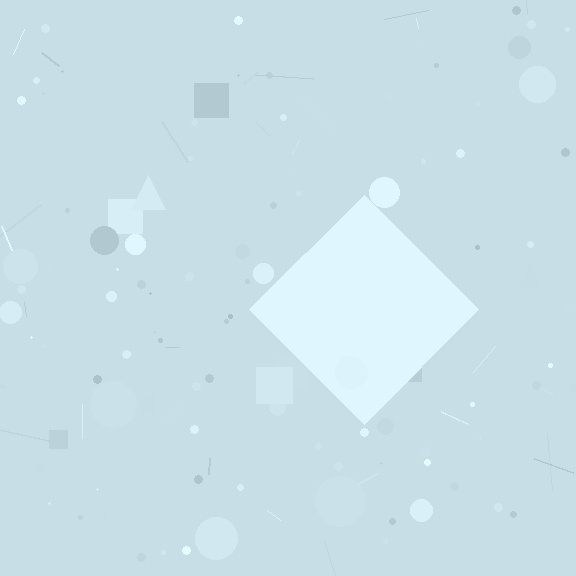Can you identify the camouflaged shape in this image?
The camouflaged shape is a diamond.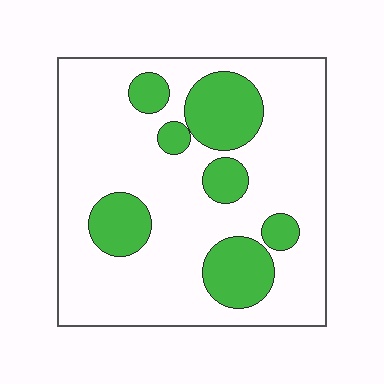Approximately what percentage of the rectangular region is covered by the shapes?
Approximately 25%.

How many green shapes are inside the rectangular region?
7.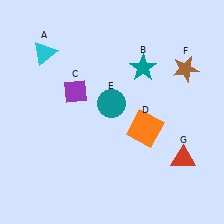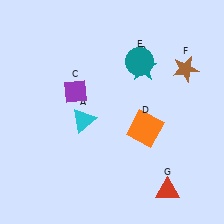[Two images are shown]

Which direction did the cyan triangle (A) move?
The cyan triangle (A) moved down.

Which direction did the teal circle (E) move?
The teal circle (E) moved up.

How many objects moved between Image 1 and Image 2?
3 objects moved between the two images.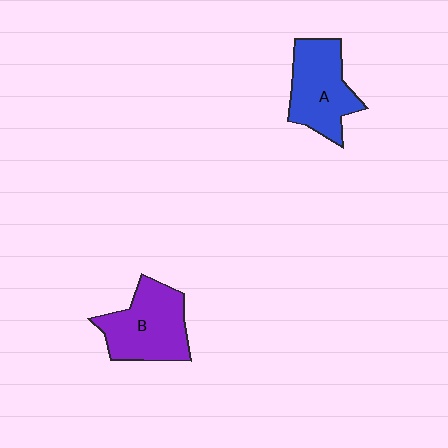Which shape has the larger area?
Shape B (purple).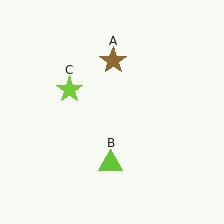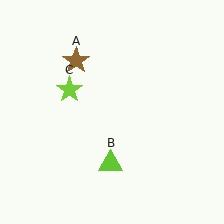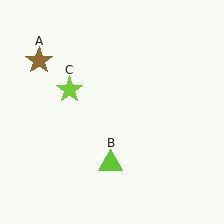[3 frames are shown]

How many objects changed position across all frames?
1 object changed position: brown star (object A).